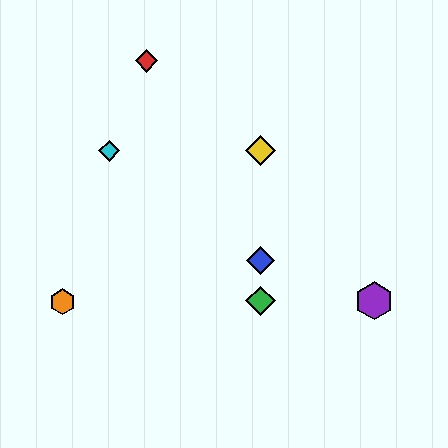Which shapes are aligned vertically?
The blue diamond, the green diamond, the yellow diamond are aligned vertically.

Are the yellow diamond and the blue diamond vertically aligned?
Yes, both are at x≈260.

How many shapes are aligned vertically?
3 shapes (the blue diamond, the green diamond, the yellow diamond) are aligned vertically.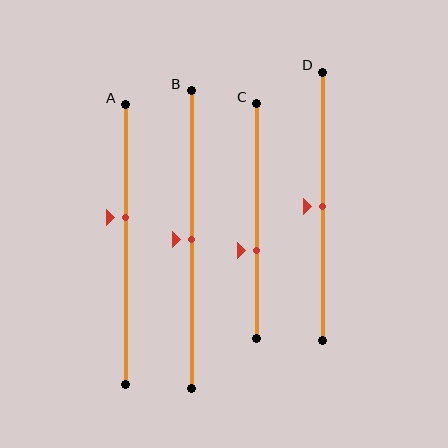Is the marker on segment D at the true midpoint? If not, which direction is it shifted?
Yes, the marker on segment D is at the true midpoint.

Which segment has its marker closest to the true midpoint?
Segment B has its marker closest to the true midpoint.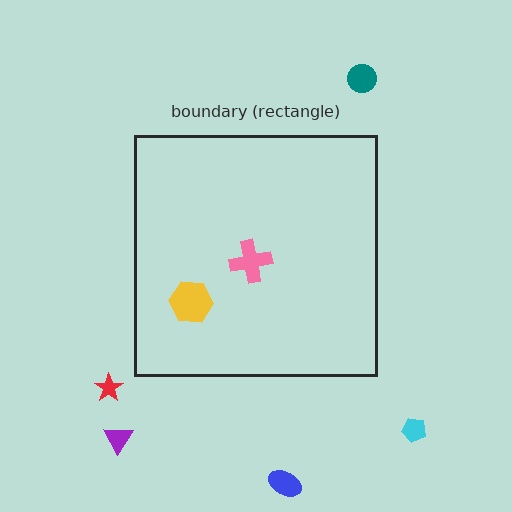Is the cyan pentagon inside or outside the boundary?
Outside.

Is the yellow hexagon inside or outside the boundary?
Inside.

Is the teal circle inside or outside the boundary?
Outside.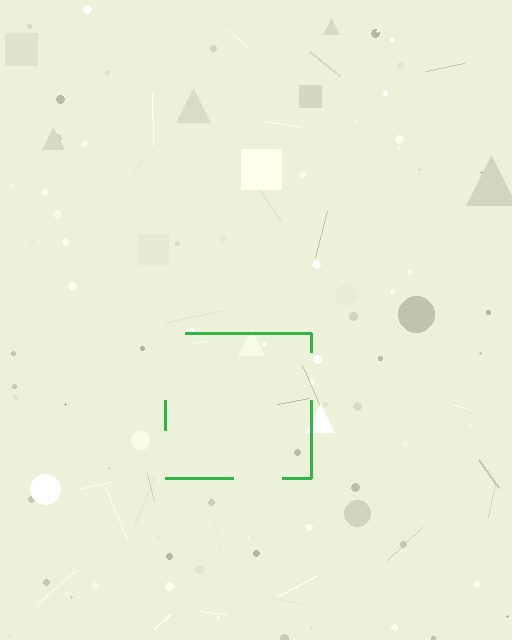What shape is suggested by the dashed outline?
The dashed outline suggests a square.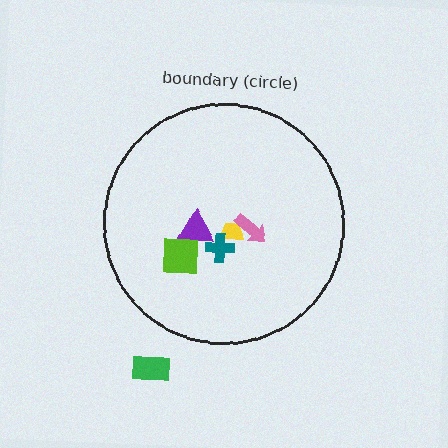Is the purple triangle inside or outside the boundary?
Inside.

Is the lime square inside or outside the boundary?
Inside.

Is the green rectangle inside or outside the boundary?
Outside.